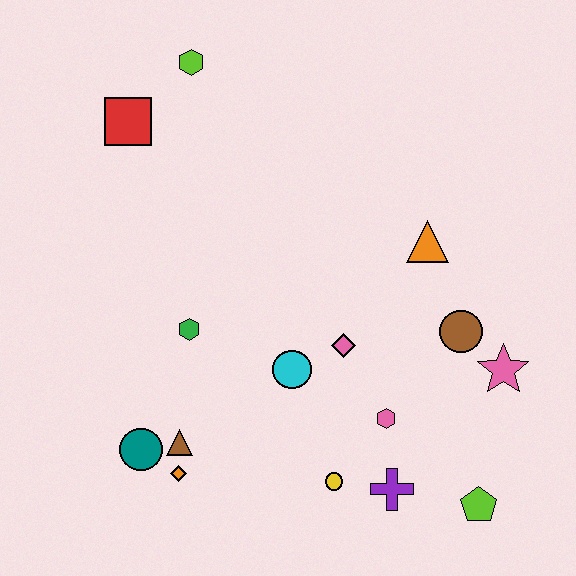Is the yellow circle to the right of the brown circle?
No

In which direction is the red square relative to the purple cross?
The red square is above the purple cross.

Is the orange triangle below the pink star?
No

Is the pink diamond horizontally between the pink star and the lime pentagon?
No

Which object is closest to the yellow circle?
The purple cross is closest to the yellow circle.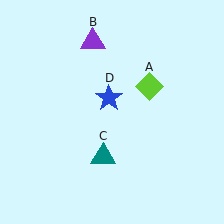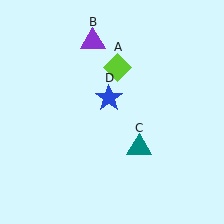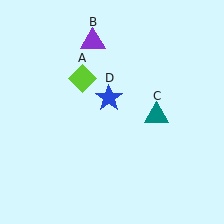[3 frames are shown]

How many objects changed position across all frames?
2 objects changed position: lime diamond (object A), teal triangle (object C).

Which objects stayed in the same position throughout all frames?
Purple triangle (object B) and blue star (object D) remained stationary.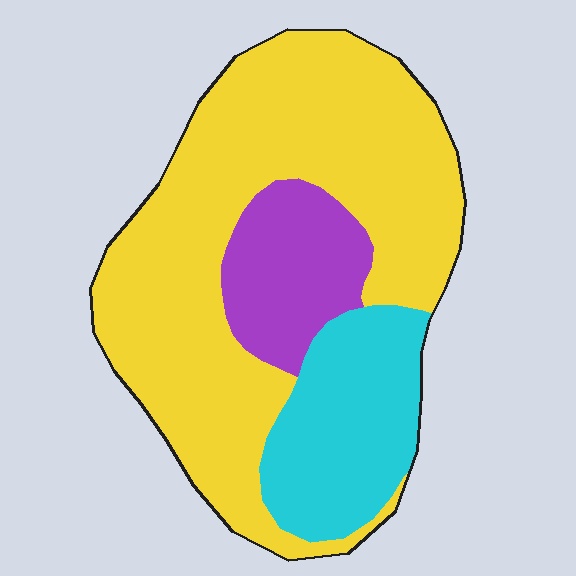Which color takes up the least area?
Purple, at roughly 15%.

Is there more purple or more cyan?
Cyan.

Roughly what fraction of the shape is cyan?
Cyan takes up between a sixth and a third of the shape.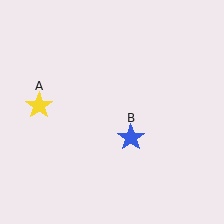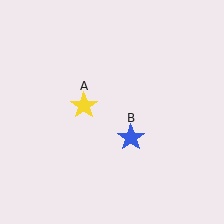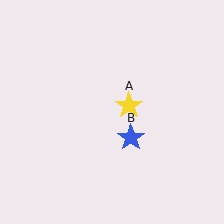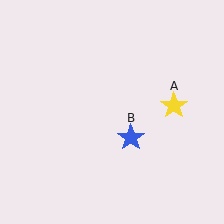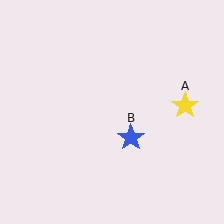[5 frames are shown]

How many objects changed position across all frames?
1 object changed position: yellow star (object A).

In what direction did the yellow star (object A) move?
The yellow star (object A) moved right.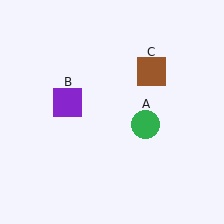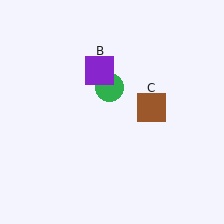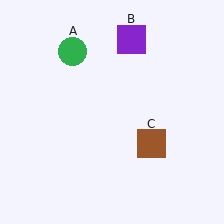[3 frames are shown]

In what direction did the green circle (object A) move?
The green circle (object A) moved up and to the left.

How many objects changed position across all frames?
3 objects changed position: green circle (object A), purple square (object B), brown square (object C).